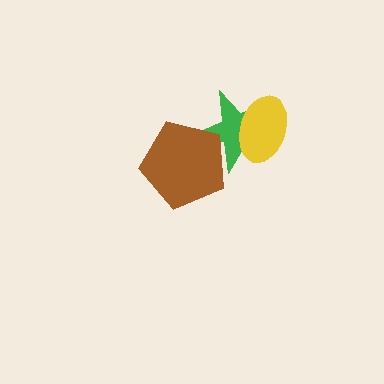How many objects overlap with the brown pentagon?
1 object overlaps with the brown pentagon.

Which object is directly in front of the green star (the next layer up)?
The brown pentagon is directly in front of the green star.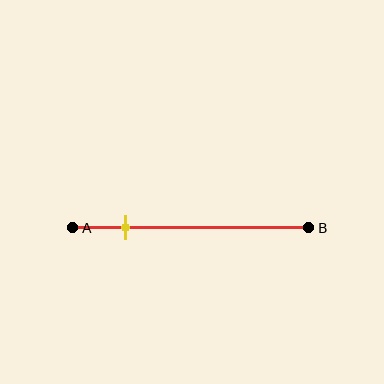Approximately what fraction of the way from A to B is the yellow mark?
The yellow mark is approximately 20% of the way from A to B.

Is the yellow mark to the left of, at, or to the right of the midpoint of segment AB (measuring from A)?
The yellow mark is to the left of the midpoint of segment AB.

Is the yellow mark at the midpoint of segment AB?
No, the mark is at about 20% from A, not at the 50% midpoint.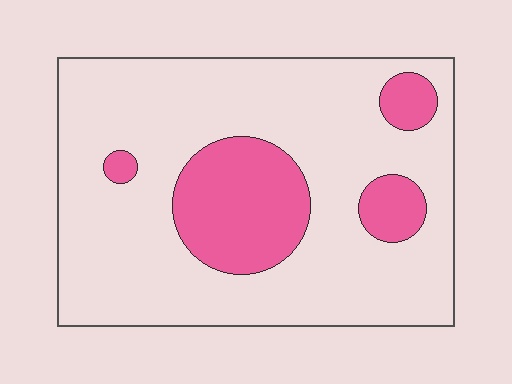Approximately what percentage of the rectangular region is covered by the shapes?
Approximately 20%.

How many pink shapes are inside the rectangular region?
4.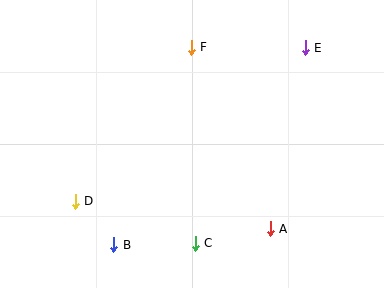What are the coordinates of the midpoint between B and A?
The midpoint between B and A is at (192, 237).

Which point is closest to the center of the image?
Point F at (191, 47) is closest to the center.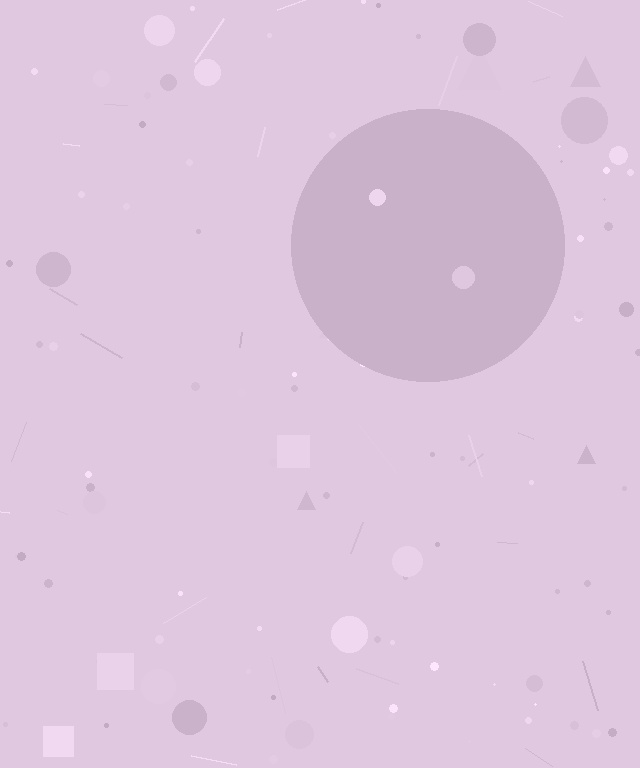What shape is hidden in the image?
A circle is hidden in the image.